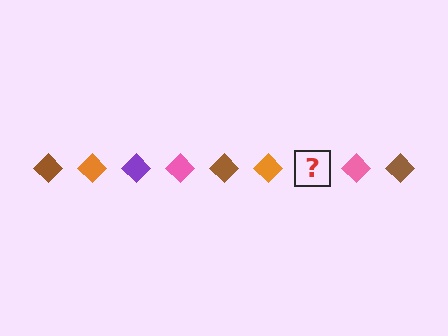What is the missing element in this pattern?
The missing element is a purple diamond.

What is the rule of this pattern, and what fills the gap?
The rule is that the pattern cycles through brown, orange, purple, pink diamonds. The gap should be filled with a purple diamond.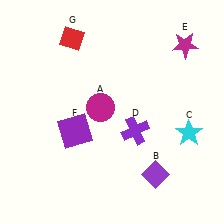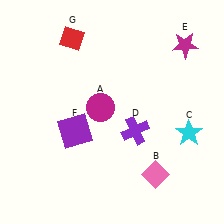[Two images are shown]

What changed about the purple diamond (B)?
In Image 1, B is purple. In Image 2, it changed to pink.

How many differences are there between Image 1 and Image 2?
There is 1 difference between the two images.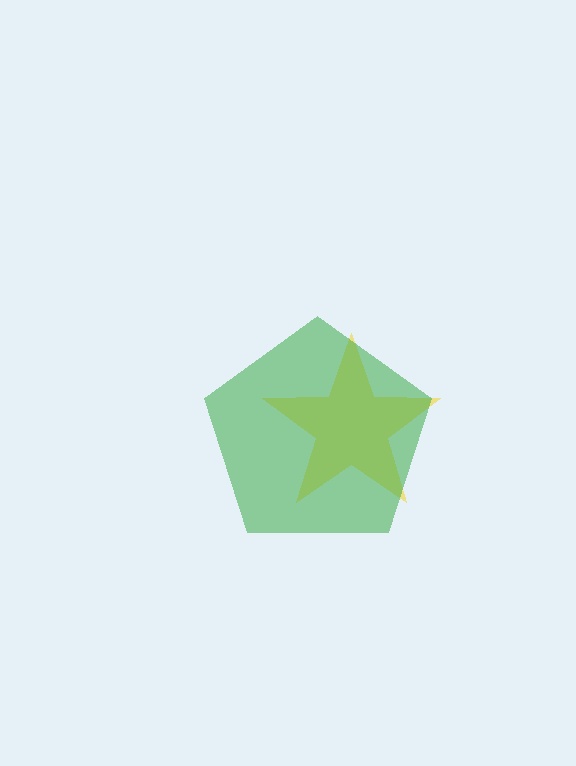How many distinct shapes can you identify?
There are 2 distinct shapes: a yellow star, a green pentagon.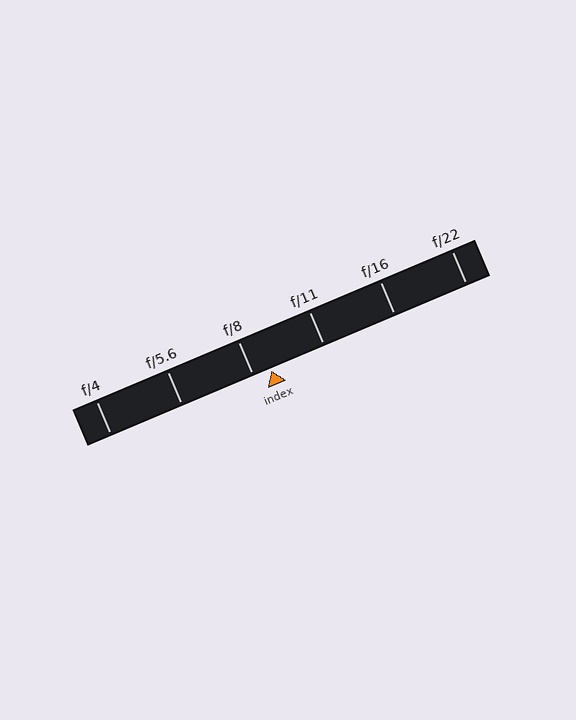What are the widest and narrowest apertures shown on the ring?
The widest aperture shown is f/4 and the narrowest is f/22.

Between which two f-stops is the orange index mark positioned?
The index mark is between f/8 and f/11.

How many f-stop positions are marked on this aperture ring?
There are 6 f-stop positions marked.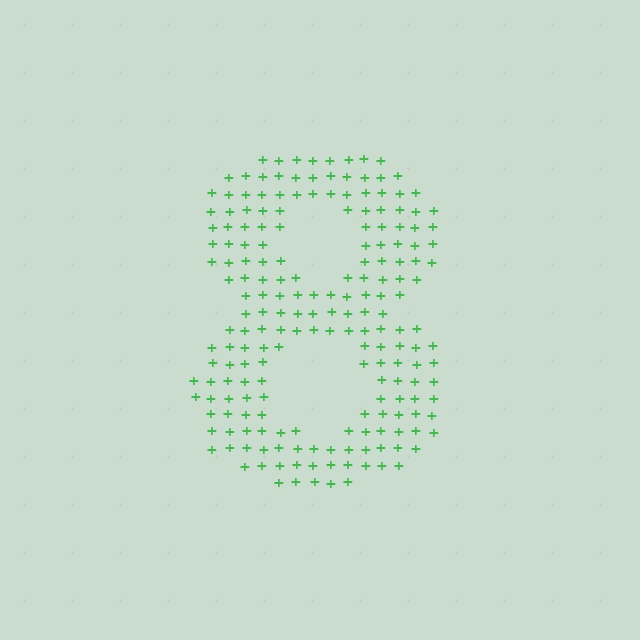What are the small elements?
The small elements are plus signs.